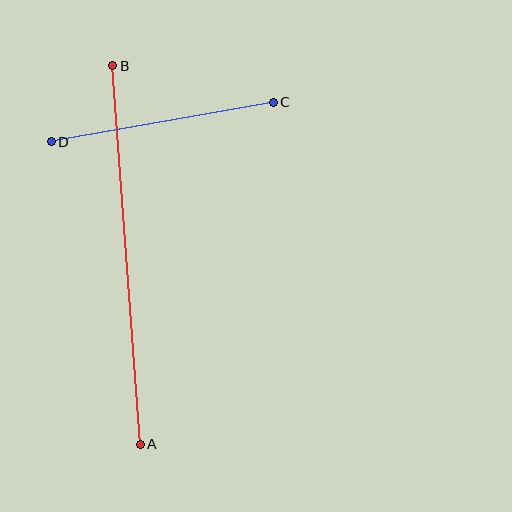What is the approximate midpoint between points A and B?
The midpoint is at approximately (126, 255) pixels.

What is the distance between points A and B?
The distance is approximately 379 pixels.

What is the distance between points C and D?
The distance is approximately 226 pixels.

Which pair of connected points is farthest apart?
Points A and B are farthest apart.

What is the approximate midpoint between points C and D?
The midpoint is at approximately (162, 122) pixels.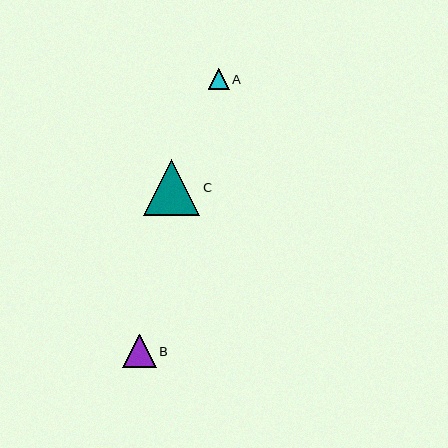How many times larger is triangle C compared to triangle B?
Triangle C is approximately 1.7 times the size of triangle B.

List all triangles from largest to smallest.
From largest to smallest: C, B, A.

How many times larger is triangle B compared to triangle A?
Triangle B is approximately 1.6 times the size of triangle A.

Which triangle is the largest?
Triangle C is the largest with a size of approximately 56 pixels.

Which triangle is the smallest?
Triangle A is the smallest with a size of approximately 21 pixels.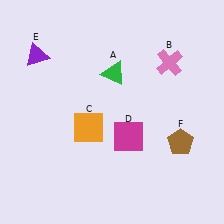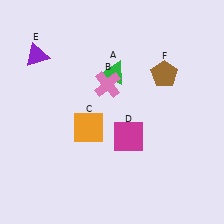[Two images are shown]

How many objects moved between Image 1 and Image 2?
2 objects moved between the two images.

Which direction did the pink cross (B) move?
The pink cross (B) moved left.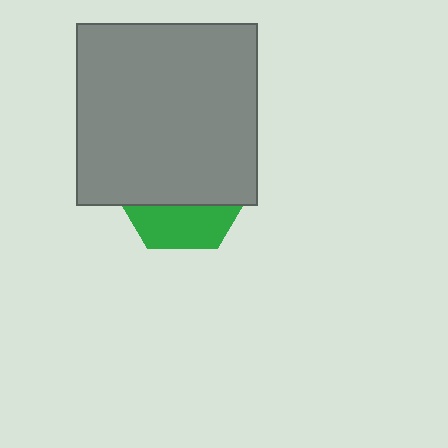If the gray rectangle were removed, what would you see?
You would see the complete green hexagon.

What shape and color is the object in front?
The object in front is a gray rectangle.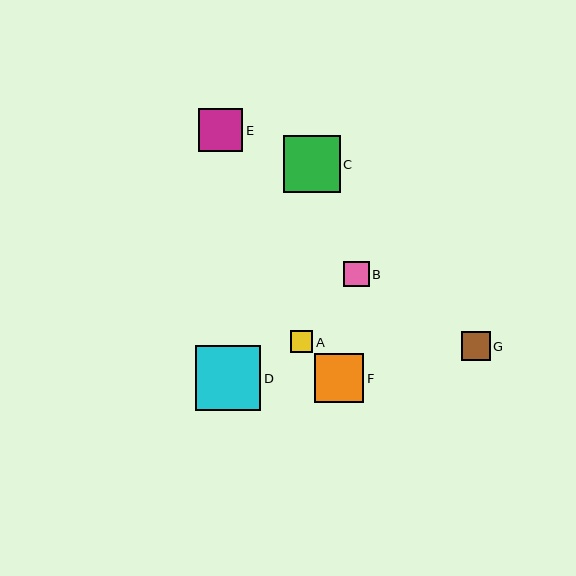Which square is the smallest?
Square A is the smallest with a size of approximately 22 pixels.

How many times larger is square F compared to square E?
Square F is approximately 1.1 times the size of square E.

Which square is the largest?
Square D is the largest with a size of approximately 65 pixels.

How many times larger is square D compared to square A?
Square D is approximately 3.0 times the size of square A.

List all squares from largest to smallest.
From largest to smallest: D, C, F, E, G, B, A.